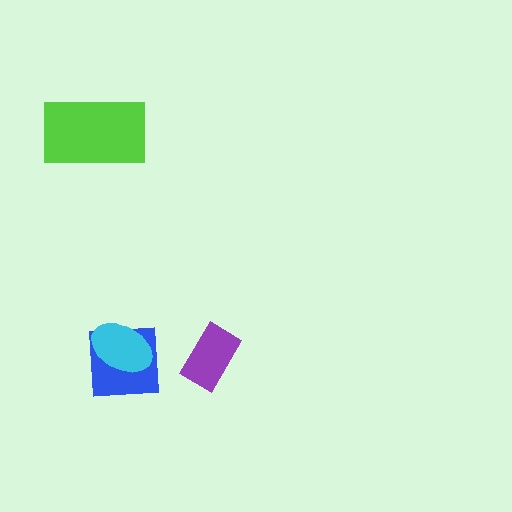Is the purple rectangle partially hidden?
No, no other shape covers it.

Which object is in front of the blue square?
The cyan ellipse is in front of the blue square.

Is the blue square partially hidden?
Yes, it is partially covered by another shape.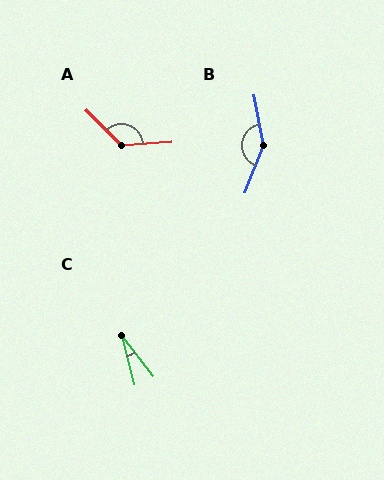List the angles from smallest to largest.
C (24°), A (130°), B (148°).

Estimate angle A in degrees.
Approximately 130 degrees.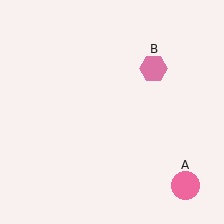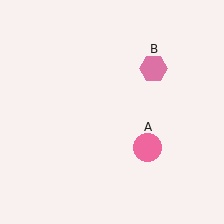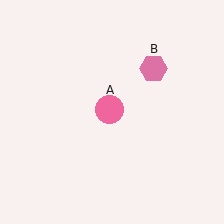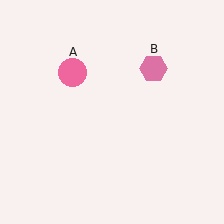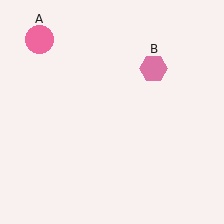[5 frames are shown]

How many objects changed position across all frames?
1 object changed position: pink circle (object A).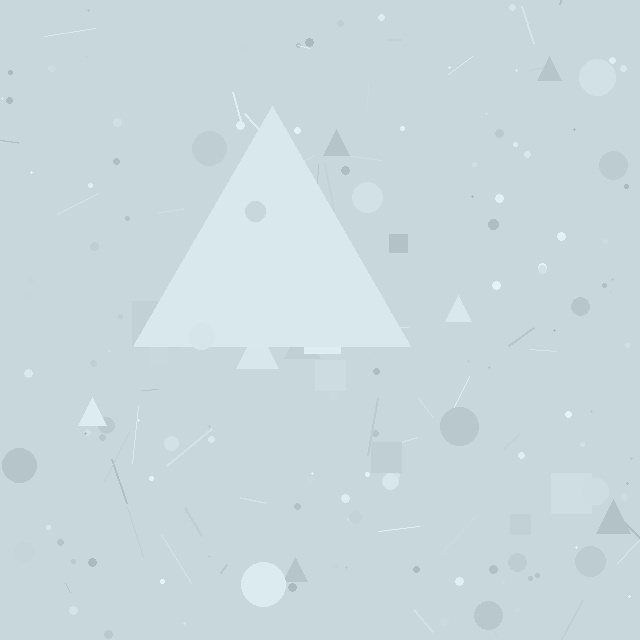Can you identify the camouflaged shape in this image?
The camouflaged shape is a triangle.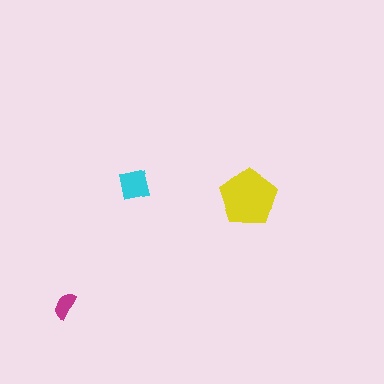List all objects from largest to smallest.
The yellow pentagon, the cyan square, the magenta semicircle.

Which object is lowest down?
The magenta semicircle is bottommost.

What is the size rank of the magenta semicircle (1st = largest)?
3rd.